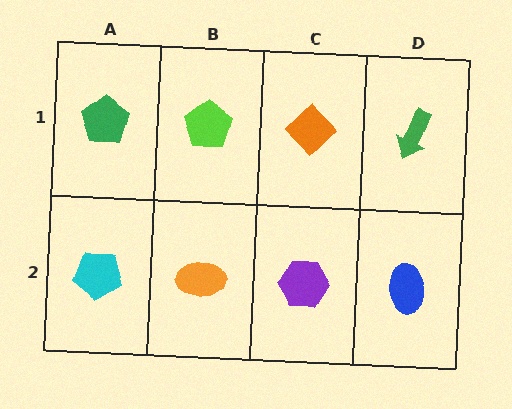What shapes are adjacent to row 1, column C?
A purple hexagon (row 2, column C), a lime pentagon (row 1, column B), a green arrow (row 1, column D).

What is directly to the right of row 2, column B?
A purple hexagon.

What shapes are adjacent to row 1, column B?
An orange ellipse (row 2, column B), a green pentagon (row 1, column A), an orange diamond (row 1, column C).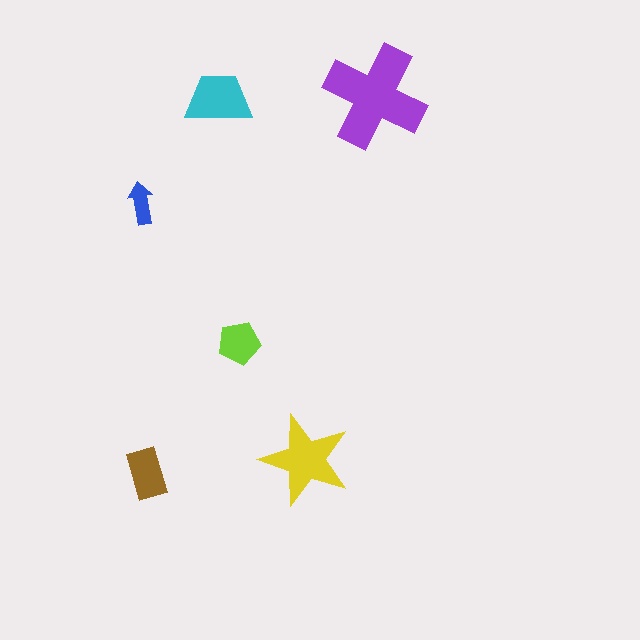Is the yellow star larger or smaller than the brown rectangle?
Larger.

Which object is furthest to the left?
The blue arrow is leftmost.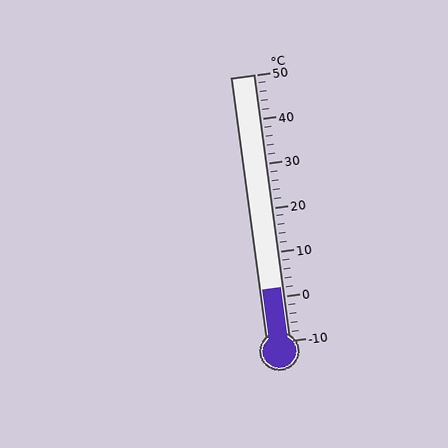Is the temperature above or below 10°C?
The temperature is below 10°C.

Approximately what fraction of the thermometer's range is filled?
The thermometer is filled to approximately 20% of its range.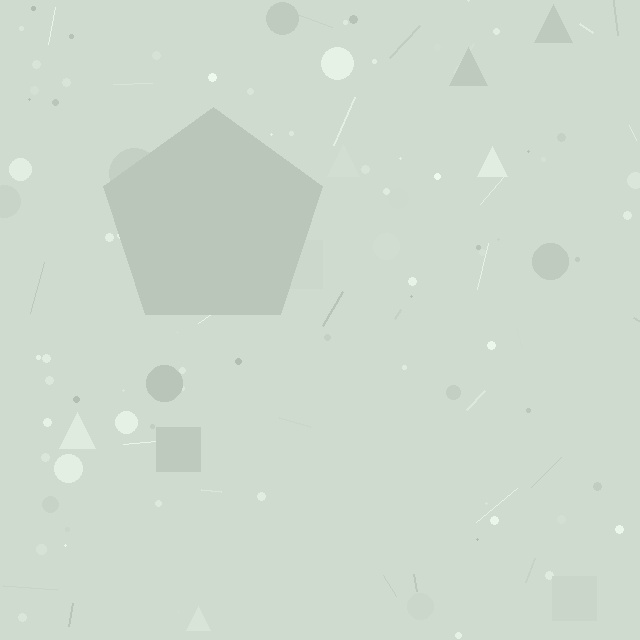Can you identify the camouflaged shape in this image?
The camouflaged shape is a pentagon.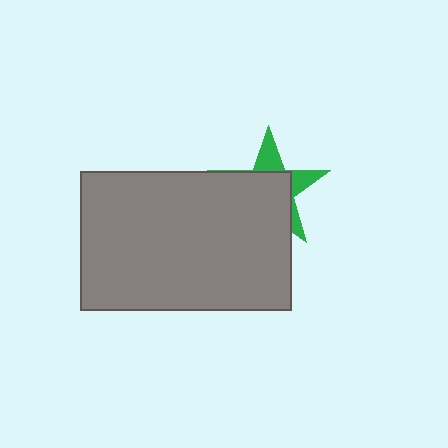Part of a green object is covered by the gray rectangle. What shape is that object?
It is a star.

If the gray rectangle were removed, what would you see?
You would see the complete green star.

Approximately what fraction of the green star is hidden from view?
Roughly 64% of the green star is hidden behind the gray rectangle.